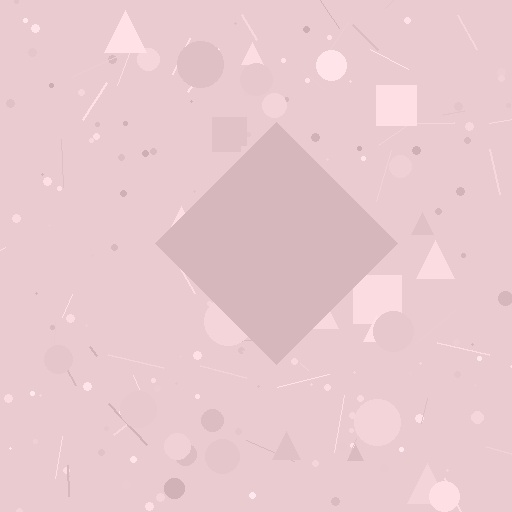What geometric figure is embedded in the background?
A diamond is embedded in the background.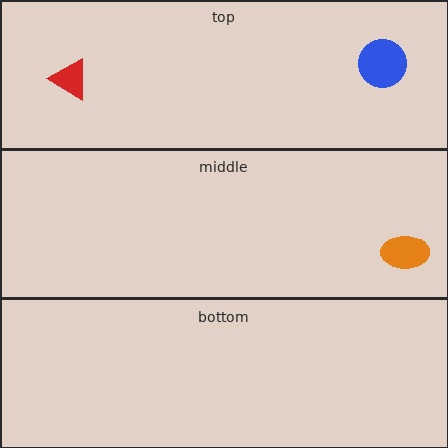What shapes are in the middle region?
The orange ellipse.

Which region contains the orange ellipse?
The middle region.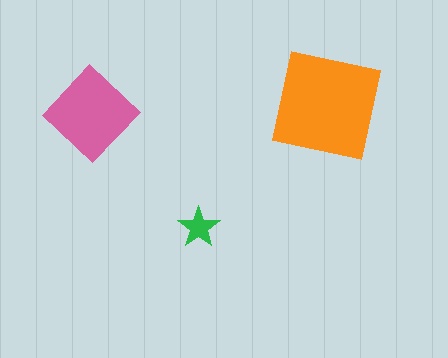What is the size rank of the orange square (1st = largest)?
1st.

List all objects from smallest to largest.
The green star, the pink diamond, the orange square.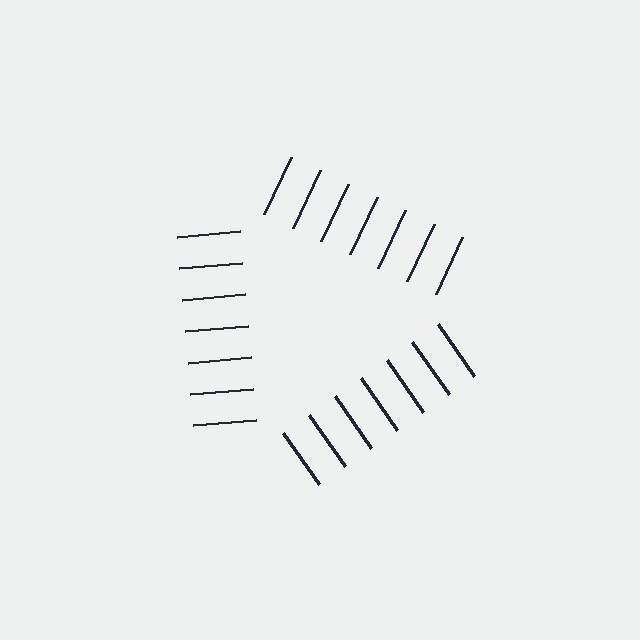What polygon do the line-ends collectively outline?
An illusory triangle — the line segments terminate on its edges but no continuous stroke is drawn.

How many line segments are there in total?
21 — 7 along each of the 3 edges.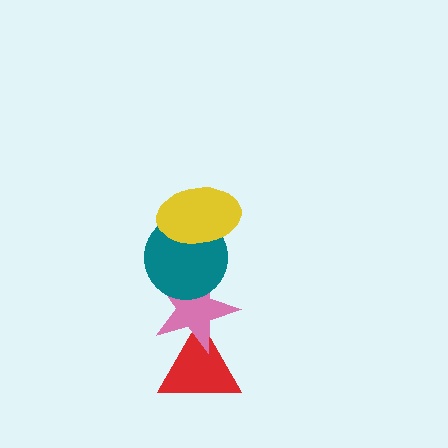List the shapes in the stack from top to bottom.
From top to bottom: the yellow ellipse, the teal circle, the pink star, the red triangle.